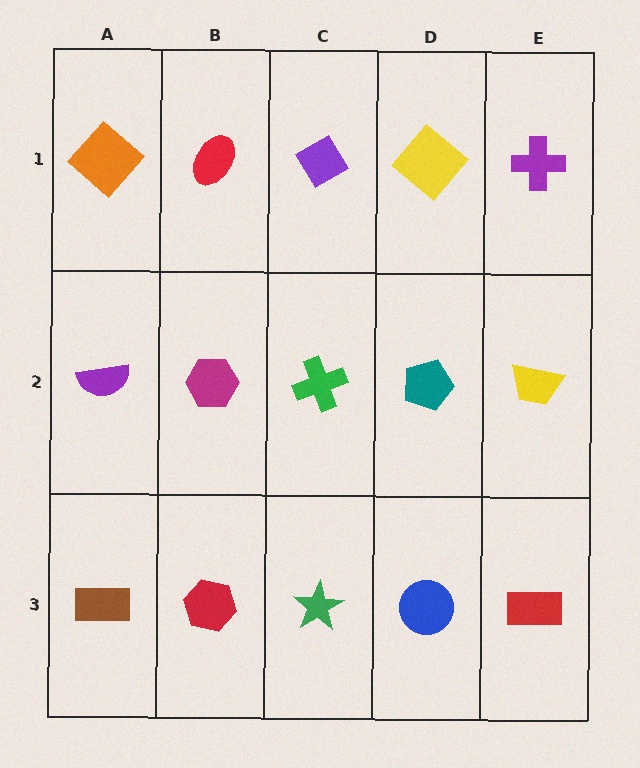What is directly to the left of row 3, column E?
A blue circle.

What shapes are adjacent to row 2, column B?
A red ellipse (row 1, column B), a red hexagon (row 3, column B), a purple semicircle (row 2, column A), a green cross (row 2, column C).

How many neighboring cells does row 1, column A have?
2.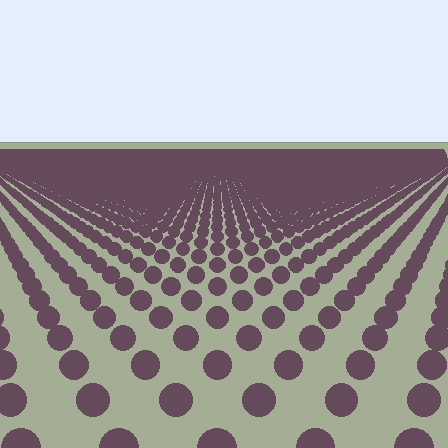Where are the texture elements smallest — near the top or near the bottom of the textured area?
Near the top.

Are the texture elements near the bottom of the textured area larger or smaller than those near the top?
Larger. Near the bottom, elements are closer to the viewer and appear at a bigger on-screen size.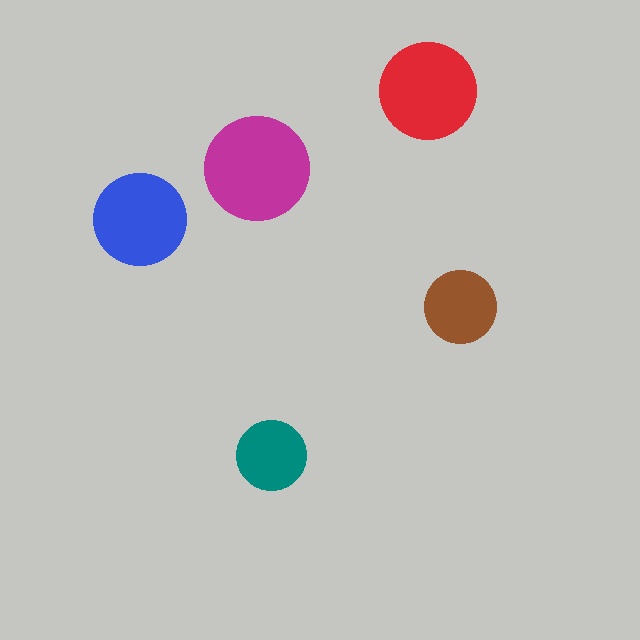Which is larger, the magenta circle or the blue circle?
The magenta one.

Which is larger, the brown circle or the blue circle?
The blue one.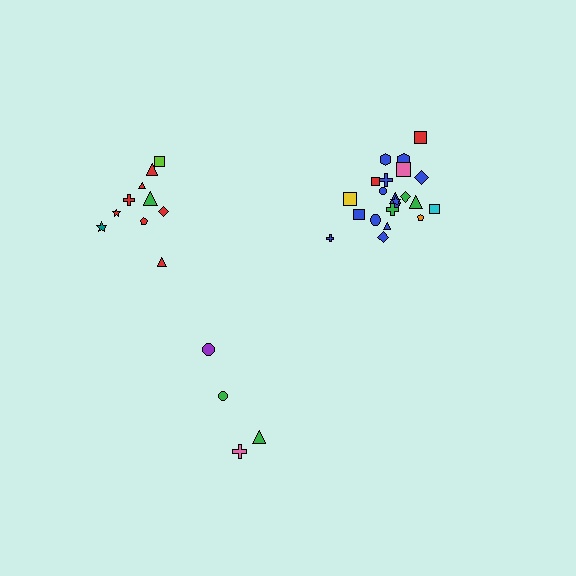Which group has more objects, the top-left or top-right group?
The top-right group.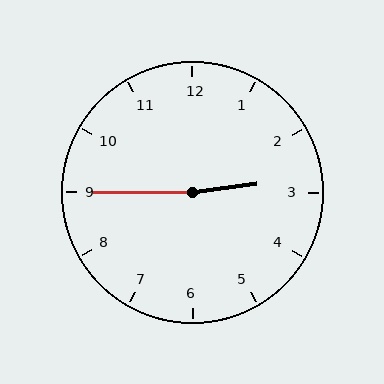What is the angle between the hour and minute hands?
Approximately 172 degrees.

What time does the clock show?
2:45.